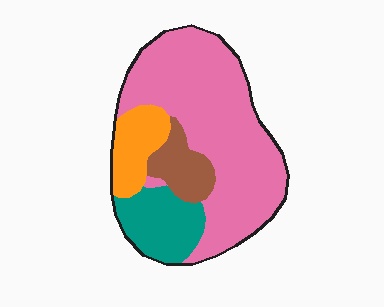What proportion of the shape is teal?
Teal takes up about one sixth (1/6) of the shape.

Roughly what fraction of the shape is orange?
Orange covers 12% of the shape.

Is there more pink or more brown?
Pink.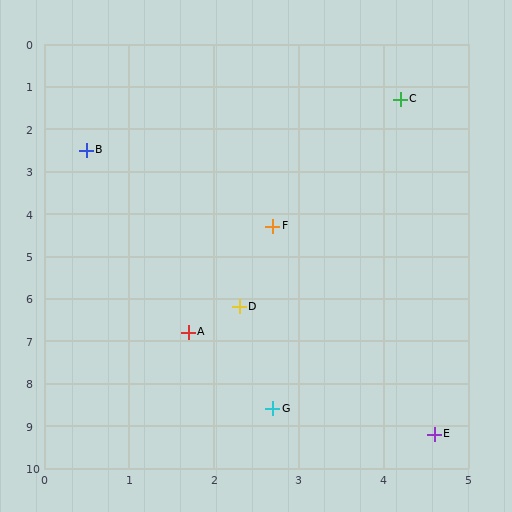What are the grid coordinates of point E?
Point E is at approximately (4.6, 9.2).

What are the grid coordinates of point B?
Point B is at approximately (0.5, 2.5).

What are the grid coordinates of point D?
Point D is at approximately (2.3, 6.2).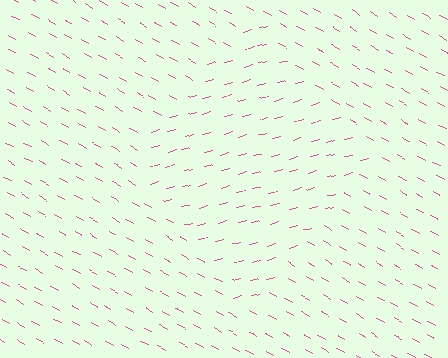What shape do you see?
I see a diamond.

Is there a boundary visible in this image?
Yes, there is a texture boundary formed by a change in line orientation.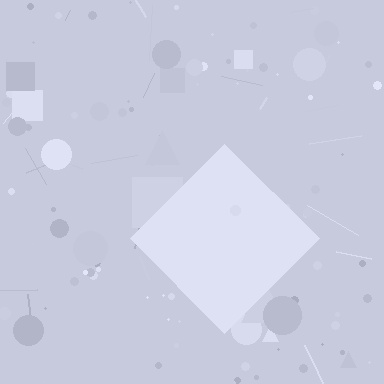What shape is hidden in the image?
A diamond is hidden in the image.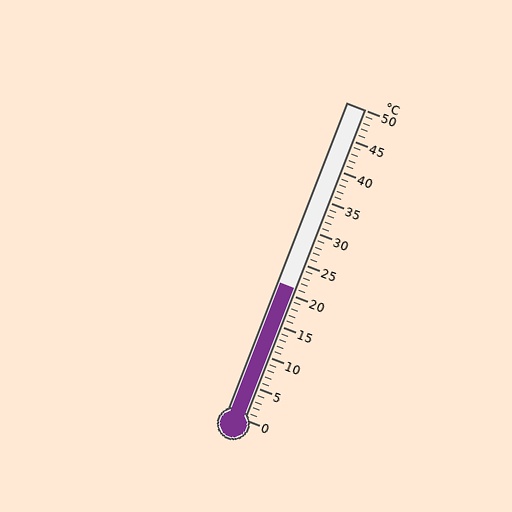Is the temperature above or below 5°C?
The temperature is above 5°C.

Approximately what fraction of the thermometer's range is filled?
The thermometer is filled to approximately 40% of its range.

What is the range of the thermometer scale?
The thermometer scale ranges from 0°C to 50°C.